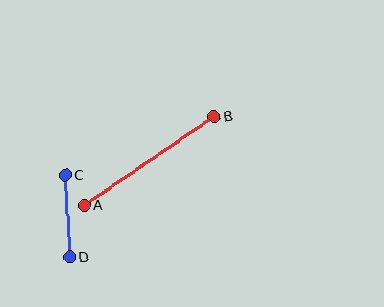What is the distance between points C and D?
The distance is approximately 82 pixels.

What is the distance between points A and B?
The distance is approximately 157 pixels.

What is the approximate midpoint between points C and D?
The midpoint is at approximately (67, 216) pixels.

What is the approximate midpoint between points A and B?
The midpoint is at approximately (149, 161) pixels.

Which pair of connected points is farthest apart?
Points A and B are farthest apart.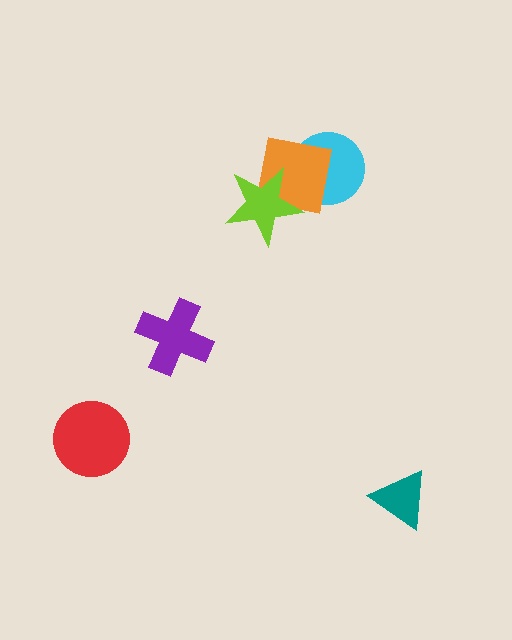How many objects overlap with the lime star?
1 object overlaps with the lime star.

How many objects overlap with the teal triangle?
0 objects overlap with the teal triangle.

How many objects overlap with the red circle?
0 objects overlap with the red circle.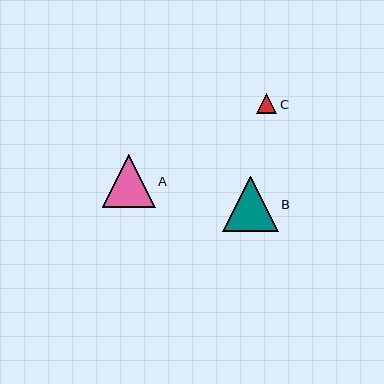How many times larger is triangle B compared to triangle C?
Triangle B is approximately 2.8 times the size of triangle C.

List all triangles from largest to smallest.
From largest to smallest: B, A, C.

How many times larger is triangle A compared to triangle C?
Triangle A is approximately 2.6 times the size of triangle C.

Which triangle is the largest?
Triangle B is the largest with a size of approximately 56 pixels.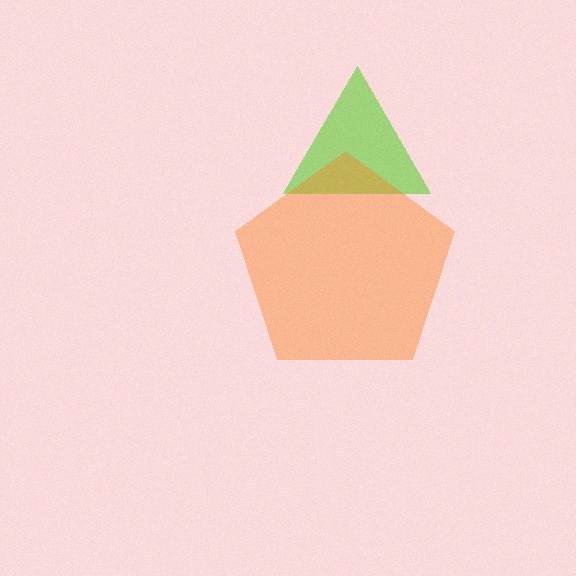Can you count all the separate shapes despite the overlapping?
Yes, there are 2 separate shapes.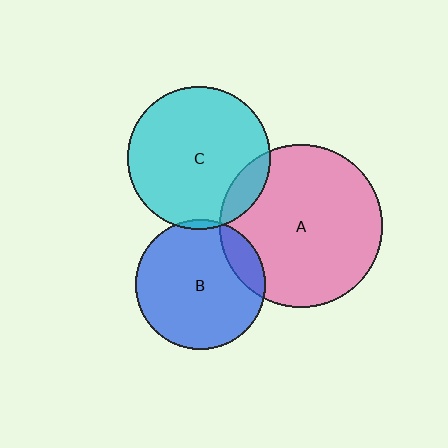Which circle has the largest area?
Circle A (pink).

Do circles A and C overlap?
Yes.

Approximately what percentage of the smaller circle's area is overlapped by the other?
Approximately 10%.